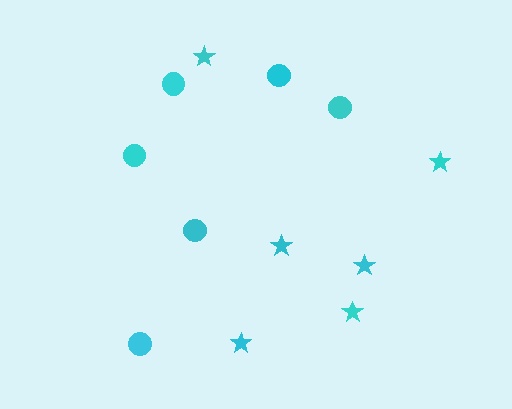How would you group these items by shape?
There are 2 groups: one group of stars (6) and one group of circles (6).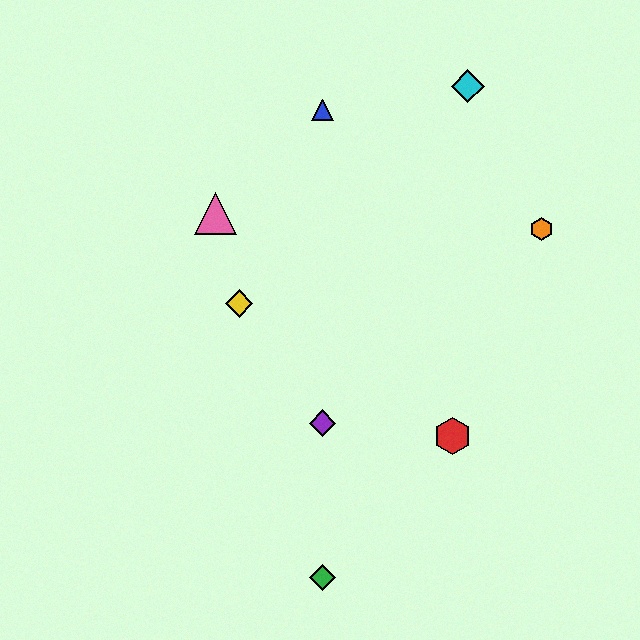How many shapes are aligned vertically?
3 shapes (the blue triangle, the green diamond, the purple diamond) are aligned vertically.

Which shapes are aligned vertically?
The blue triangle, the green diamond, the purple diamond are aligned vertically.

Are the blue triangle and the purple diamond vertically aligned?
Yes, both are at x≈323.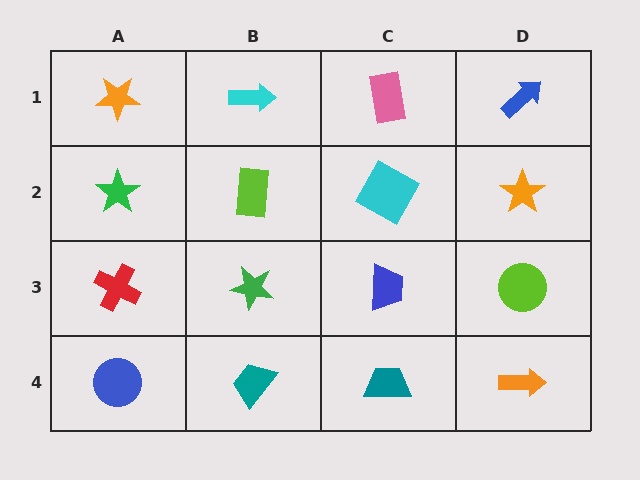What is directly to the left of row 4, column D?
A teal trapezoid.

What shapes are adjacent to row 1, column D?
An orange star (row 2, column D), a pink rectangle (row 1, column C).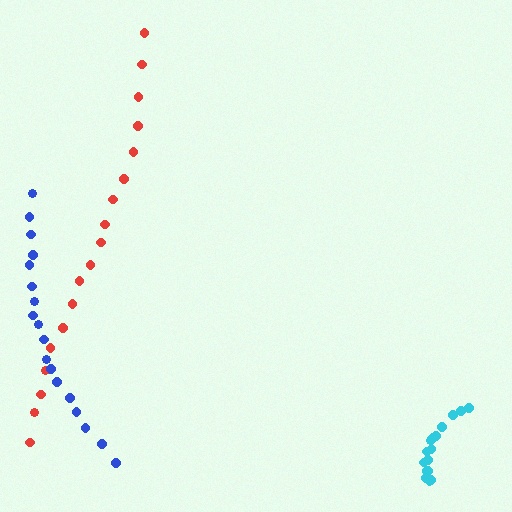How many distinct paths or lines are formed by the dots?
There are 3 distinct paths.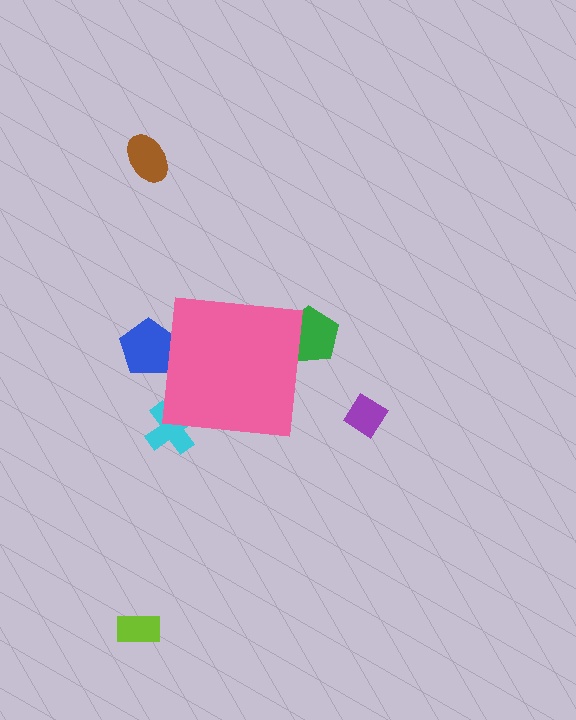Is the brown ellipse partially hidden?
No, the brown ellipse is fully visible.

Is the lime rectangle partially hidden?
No, the lime rectangle is fully visible.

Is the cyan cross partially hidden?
Yes, the cyan cross is partially hidden behind the pink square.